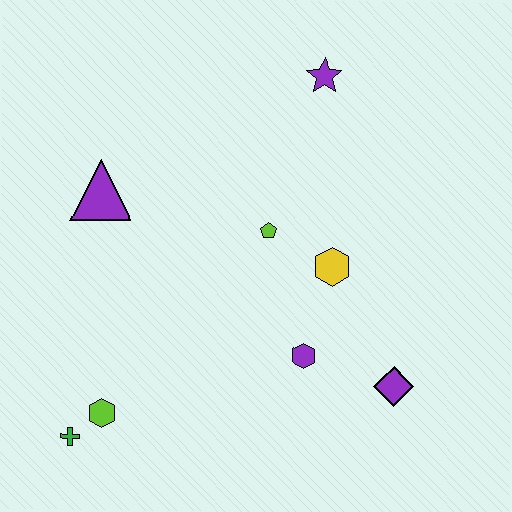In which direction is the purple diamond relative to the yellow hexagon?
The purple diamond is below the yellow hexagon.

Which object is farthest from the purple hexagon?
The purple star is farthest from the purple hexagon.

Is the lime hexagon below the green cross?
No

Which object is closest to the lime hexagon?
The green cross is closest to the lime hexagon.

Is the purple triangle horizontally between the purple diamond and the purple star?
No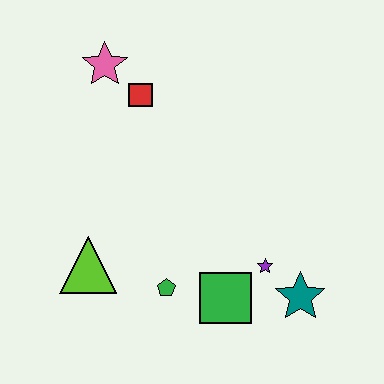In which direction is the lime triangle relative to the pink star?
The lime triangle is below the pink star.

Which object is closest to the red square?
The pink star is closest to the red square.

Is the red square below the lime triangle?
No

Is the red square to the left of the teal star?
Yes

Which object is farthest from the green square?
The pink star is farthest from the green square.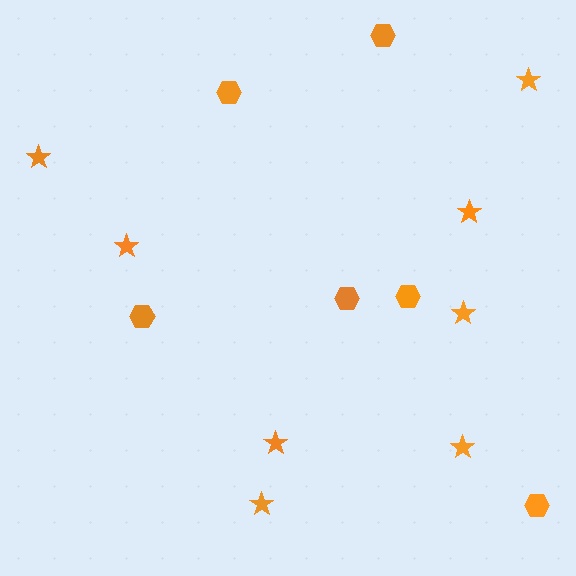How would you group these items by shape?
There are 2 groups: one group of hexagons (6) and one group of stars (8).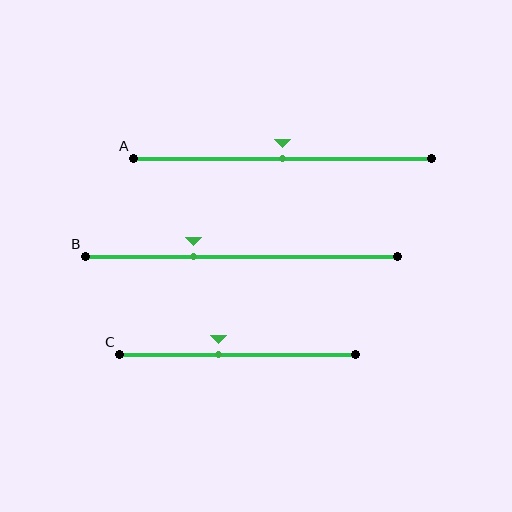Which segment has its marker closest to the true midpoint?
Segment A has its marker closest to the true midpoint.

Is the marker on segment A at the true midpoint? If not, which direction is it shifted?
Yes, the marker on segment A is at the true midpoint.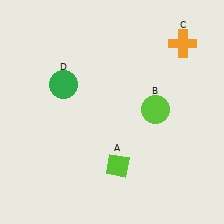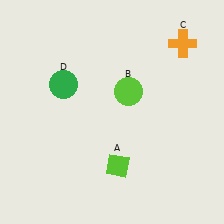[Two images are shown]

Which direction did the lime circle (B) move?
The lime circle (B) moved left.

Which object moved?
The lime circle (B) moved left.